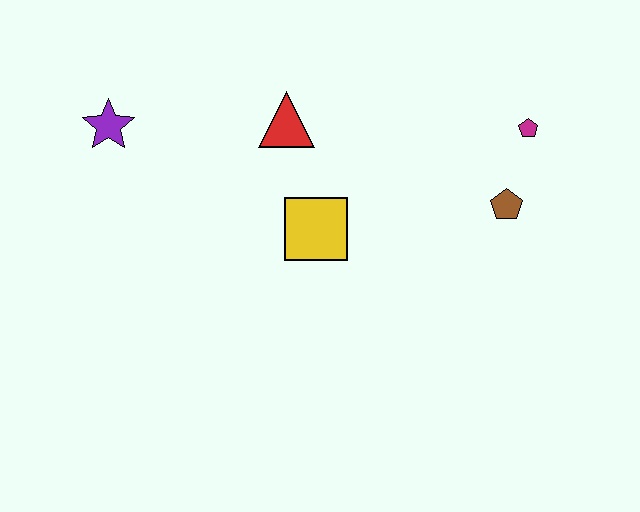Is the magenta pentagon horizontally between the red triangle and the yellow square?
No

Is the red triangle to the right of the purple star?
Yes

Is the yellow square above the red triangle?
No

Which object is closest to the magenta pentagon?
The brown pentagon is closest to the magenta pentagon.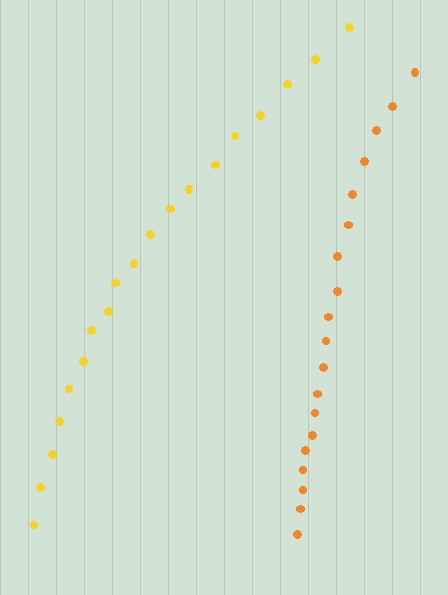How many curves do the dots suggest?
There are 2 distinct paths.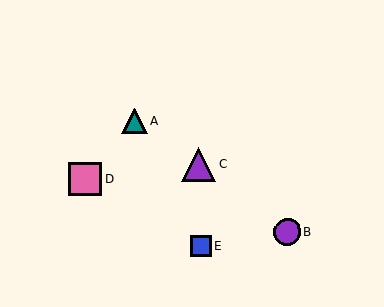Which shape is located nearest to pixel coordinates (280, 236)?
The purple circle (labeled B) at (287, 231) is nearest to that location.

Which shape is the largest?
The purple triangle (labeled C) is the largest.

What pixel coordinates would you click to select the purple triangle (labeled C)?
Click at (199, 165) to select the purple triangle C.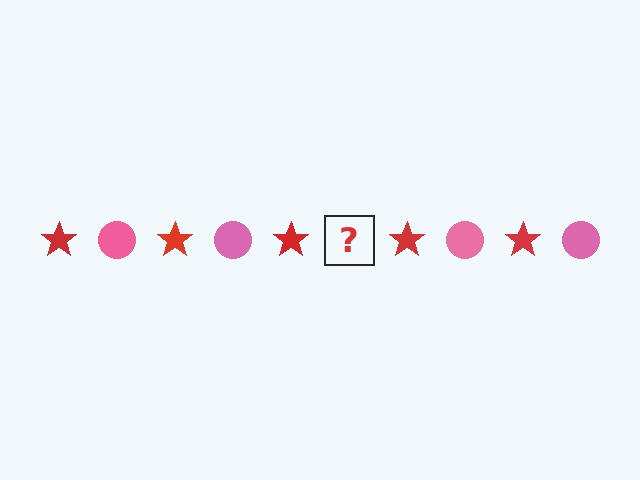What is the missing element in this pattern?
The missing element is a pink circle.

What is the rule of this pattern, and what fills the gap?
The rule is that the pattern alternates between red star and pink circle. The gap should be filled with a pink circle.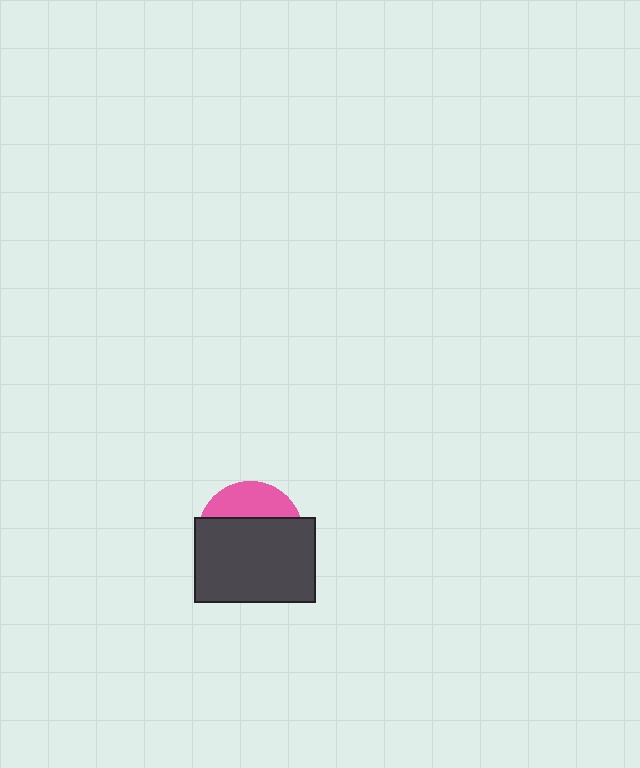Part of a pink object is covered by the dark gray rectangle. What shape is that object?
It is a circle.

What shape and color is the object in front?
The object in front is a dark gray rectangle.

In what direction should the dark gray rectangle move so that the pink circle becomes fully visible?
The dark gray rectangle should move down. That is the shortest direction to clear the overlap and leave the pink circle fully visible.